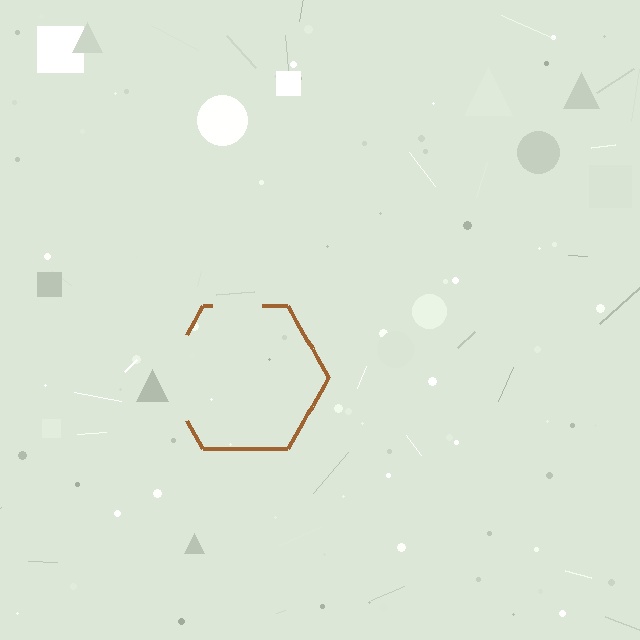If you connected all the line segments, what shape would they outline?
They would outline a hexagon.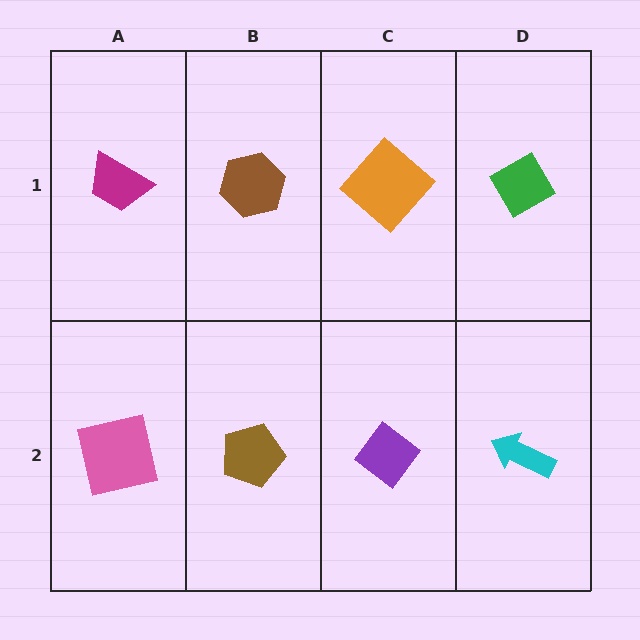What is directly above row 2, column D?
A green diamond.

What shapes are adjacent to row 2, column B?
A brown hexagon (row 1, column B), a pink square (row 2, column A), a purple diamond (row 2, column C).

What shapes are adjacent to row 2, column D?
A green diamond (row 1, column D), a purple diamond (row 2, column C).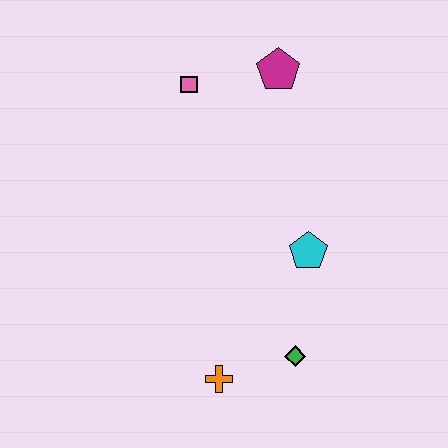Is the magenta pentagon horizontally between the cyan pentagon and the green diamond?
No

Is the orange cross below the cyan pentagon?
Yes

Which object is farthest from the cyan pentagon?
The pink square is farthest from the cyan pentagon.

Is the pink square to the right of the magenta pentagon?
No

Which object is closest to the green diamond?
The orange cross is closest to the green diamond.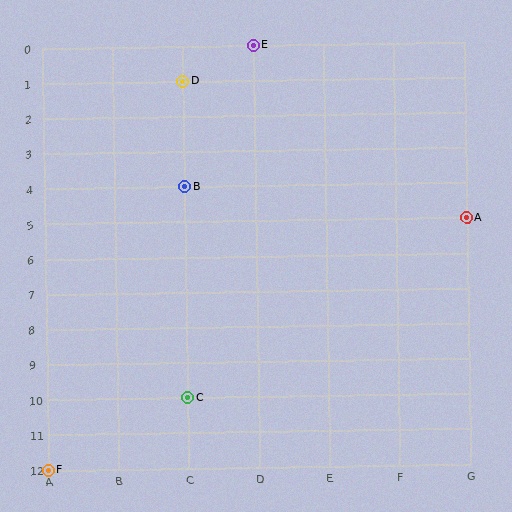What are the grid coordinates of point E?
Point E is at grid coordinates (D, 0).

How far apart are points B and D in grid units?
Points B and D are 3 rows apart.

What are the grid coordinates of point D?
Point D is at grid coordinates (C, 1).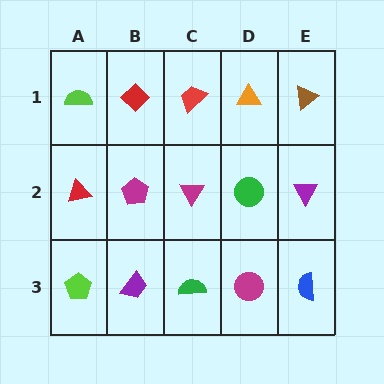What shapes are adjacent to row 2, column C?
A red trapezoid (row 1, column C), a green semicircle (row 3, column C), a magenta pentagon (row 2, column B), a green circle (row 2, column D).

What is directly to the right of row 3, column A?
A purple trapezoid.